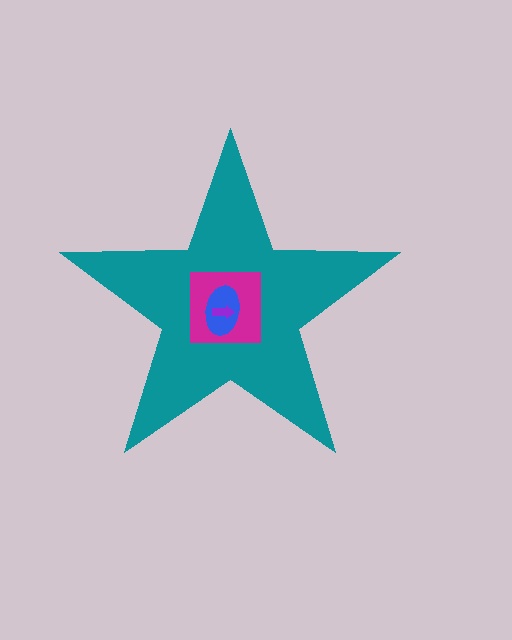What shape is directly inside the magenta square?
The blue ellipse.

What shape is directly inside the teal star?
The magenta square.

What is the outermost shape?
The teal star.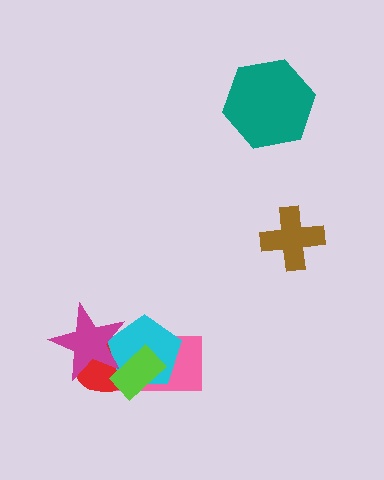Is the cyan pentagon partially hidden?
Yes, it is partially covered by another shape.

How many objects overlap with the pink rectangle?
4 objects overlap with the pink rectangle.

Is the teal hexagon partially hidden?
No, no other shape covers it.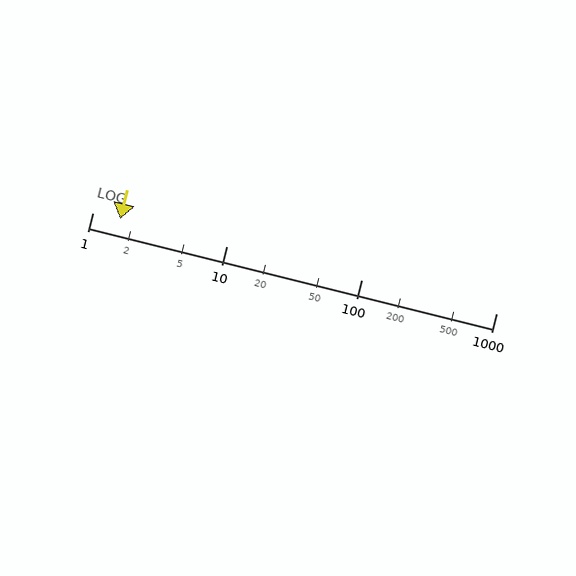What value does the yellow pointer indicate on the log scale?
The pointer indicates approximately 1.6.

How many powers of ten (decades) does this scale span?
The scale spans 3 decades, from 1 to 1000.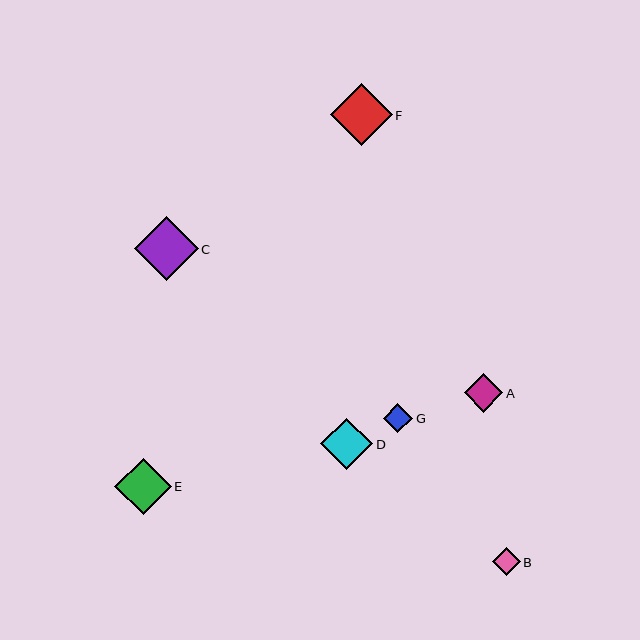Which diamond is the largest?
Diamond C is the largest with a size of approximately 64 pixels.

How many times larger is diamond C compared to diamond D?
Diamond C is approximately 1.2 times the size of diamond D.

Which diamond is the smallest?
Diamond B is the smallest with a size of approximately 28 pixels.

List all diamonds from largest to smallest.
From largest to smallest: C, F, E, D, A, G, B.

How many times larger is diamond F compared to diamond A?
Diamond F is approximately 1.6 times the size of diamond A.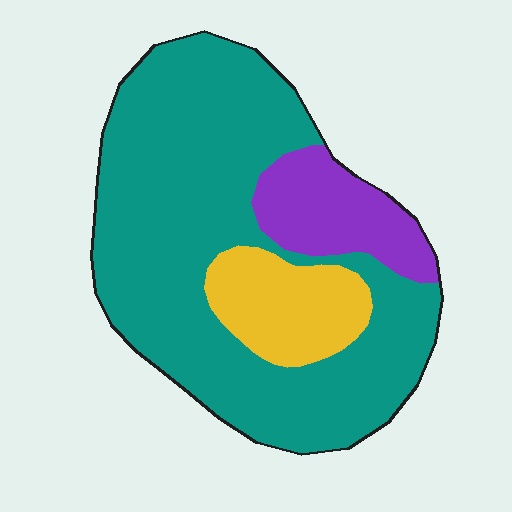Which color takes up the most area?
Teal, at roughly 70%.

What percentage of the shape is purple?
Purple takes up about one eighth (1/8) of the shape.